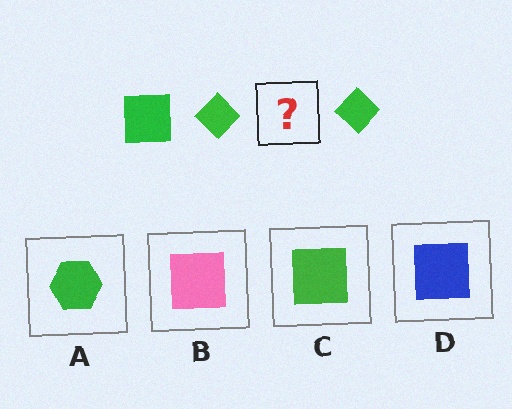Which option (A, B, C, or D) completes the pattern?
C.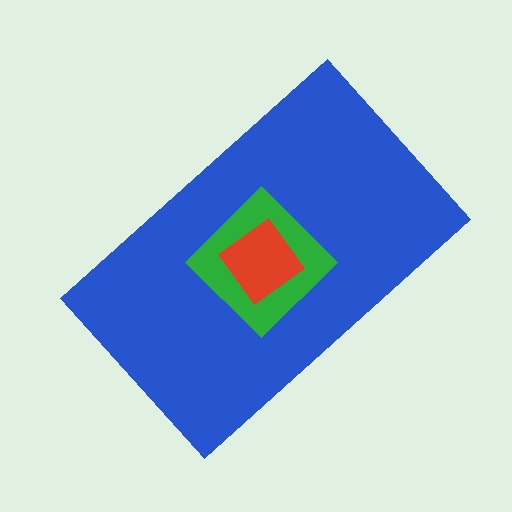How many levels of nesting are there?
3.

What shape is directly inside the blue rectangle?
The green diamond.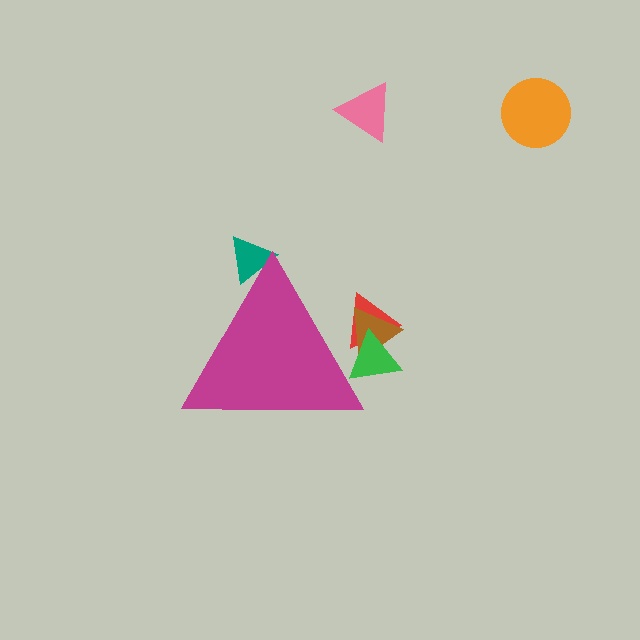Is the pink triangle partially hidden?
No, the pink triangle is fully visible.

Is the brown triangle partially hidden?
Yes, the brown triangle is partially hidden behind the magenta triangle.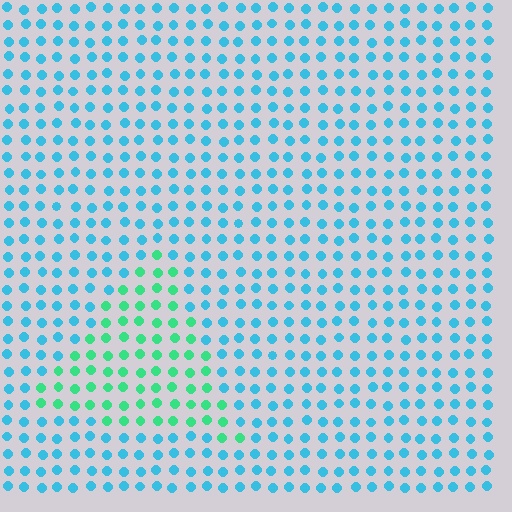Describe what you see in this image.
The image is filled with small cyan elements in a uniform arrangement. A triangle-shaped region is visible where the elements are tinted to a slightly different hue, forming a subtle color boundary.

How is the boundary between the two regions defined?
The boundary is defined purely by a slight shift in hue (about 45 degrees). Spacing, size, and orientation are identical on both sides.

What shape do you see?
I see a triangle.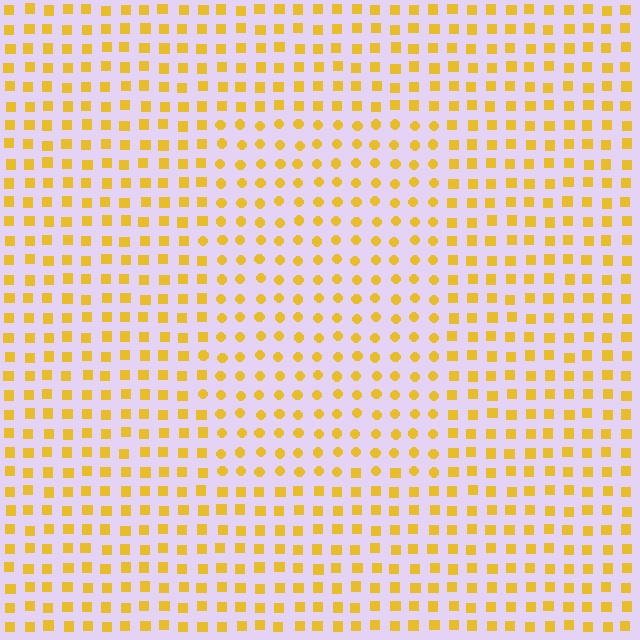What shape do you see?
I see a rectangle.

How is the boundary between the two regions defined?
The boundary is defined by a change in element shape: circles inside vs. squares outside. All elements share the same color and spacing.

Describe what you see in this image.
The image is filled with small yellow elements arranged in a uniform grid. A rectangle-shaped region contains circles, while the surrounding area contains squares. The boundary is defined purely by the change in element shape.